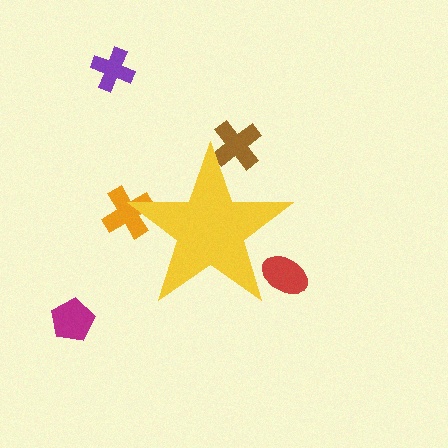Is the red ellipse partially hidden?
Yes, the red ellipse is partially hidden behind the yellow star.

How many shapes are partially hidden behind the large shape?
3 shapes are partially hidden.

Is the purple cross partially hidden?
No, the purple cross is fully visible.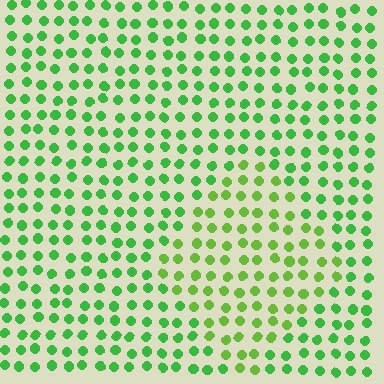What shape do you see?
I see a diamond.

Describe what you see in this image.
The image is filled with small green elements in a uniform arrangement. A diamond-shaped region is visible where the elements are tinted to a slightly different hue, forming a subtle color boundary.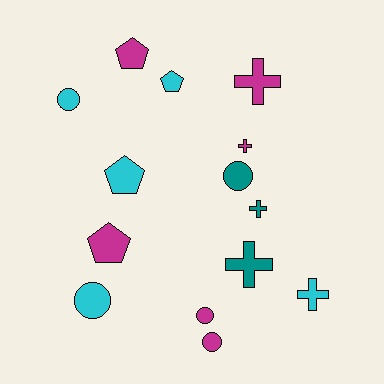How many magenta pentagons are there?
There are 2 magenta pentagons.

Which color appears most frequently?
Magenta, with 6 objects.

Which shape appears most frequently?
Cross, with 5 objects.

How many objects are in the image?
There are 14 objects.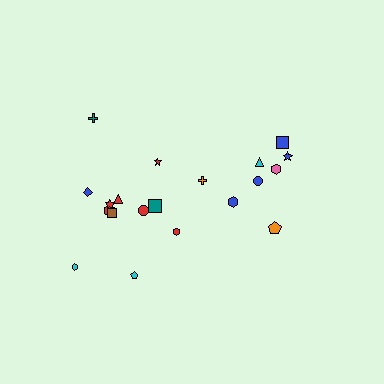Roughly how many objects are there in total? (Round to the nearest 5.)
Roughly 20 objects in total.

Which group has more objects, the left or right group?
The left group.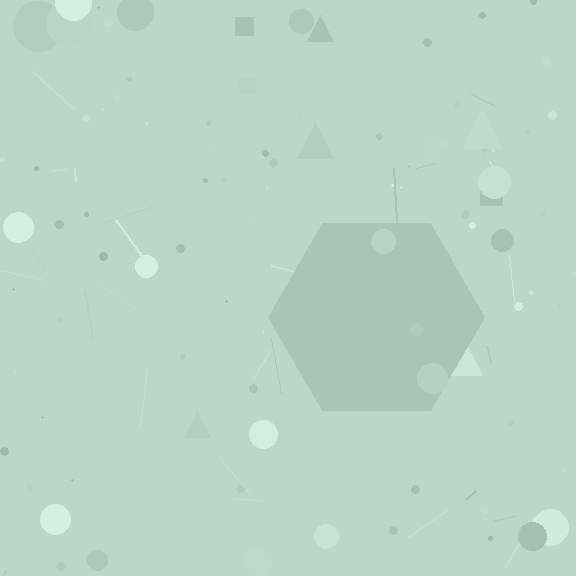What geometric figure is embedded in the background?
A hexagon is embedded in the background.